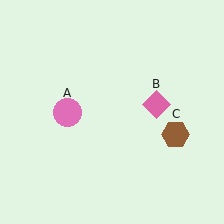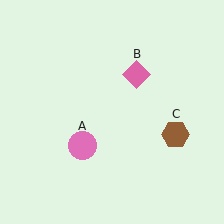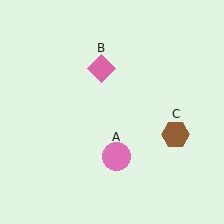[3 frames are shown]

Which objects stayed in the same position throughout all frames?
Brown hexagon (object C) remained stationary.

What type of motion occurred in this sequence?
The pink circle (object A), pink diamond (object B) rotated counterclockwise around the center of the scene.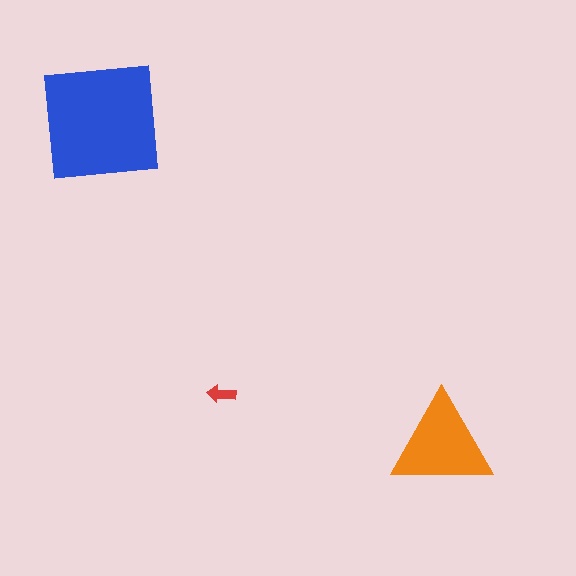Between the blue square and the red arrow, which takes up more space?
The blue square.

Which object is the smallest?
The red arrow.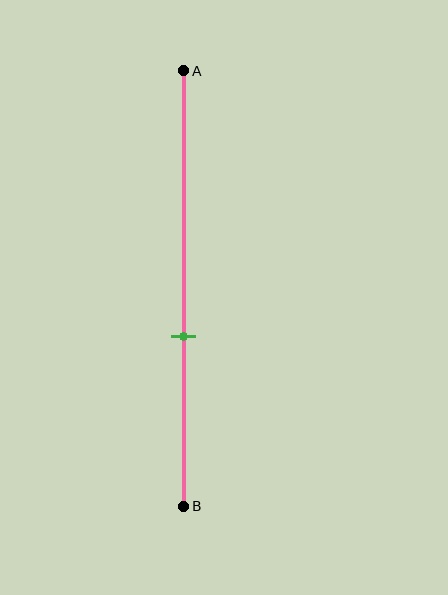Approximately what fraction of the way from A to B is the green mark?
The green mark is approximately 60% of the way from A to B.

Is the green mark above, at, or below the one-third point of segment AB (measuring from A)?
The green mark is below the one-third point of segment AB.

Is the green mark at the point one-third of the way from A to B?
No, the mark is at about 60% from A, not at the 33% one-third point.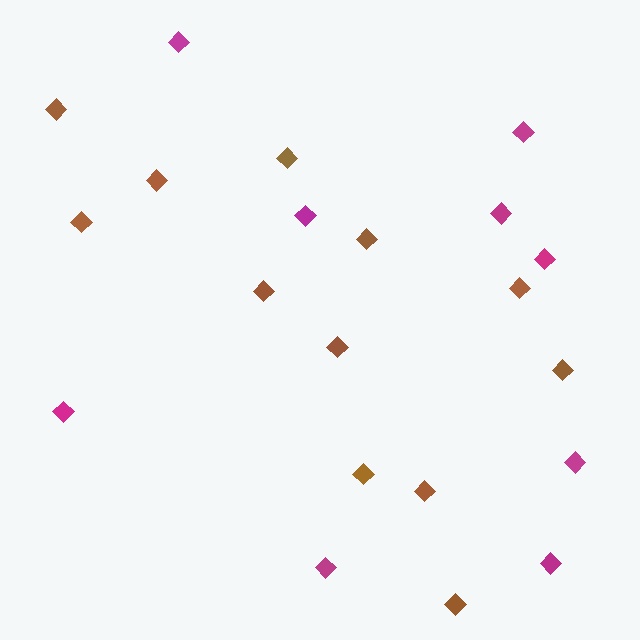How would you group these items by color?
There are 2 groups: one group of brown diamonds (12) and one group of magenta diamonds (9).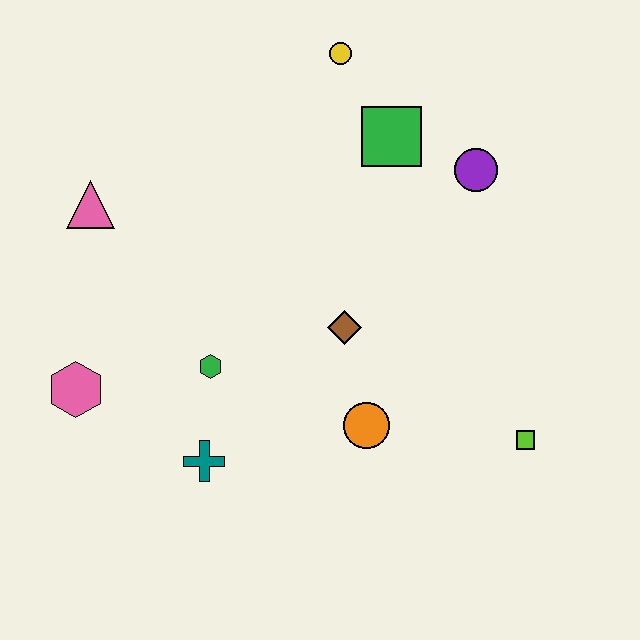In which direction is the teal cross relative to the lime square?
The teal cross is to the left of the lime square.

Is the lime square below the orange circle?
Yes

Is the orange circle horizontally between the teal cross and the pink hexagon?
No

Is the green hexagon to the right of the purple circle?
No